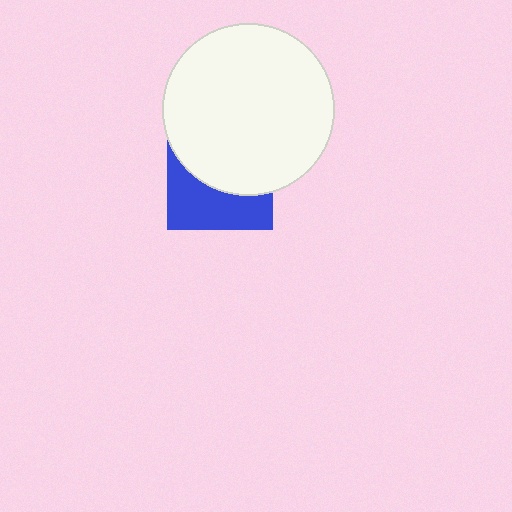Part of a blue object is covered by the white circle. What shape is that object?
It is a square.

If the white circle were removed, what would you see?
You would see the complete blue square.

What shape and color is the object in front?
The object in front is a white circle.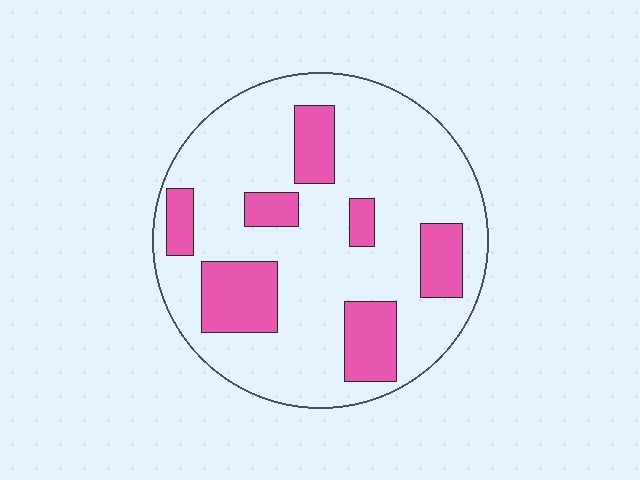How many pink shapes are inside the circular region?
7.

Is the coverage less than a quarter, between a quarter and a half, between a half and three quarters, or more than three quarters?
Less than a quarter.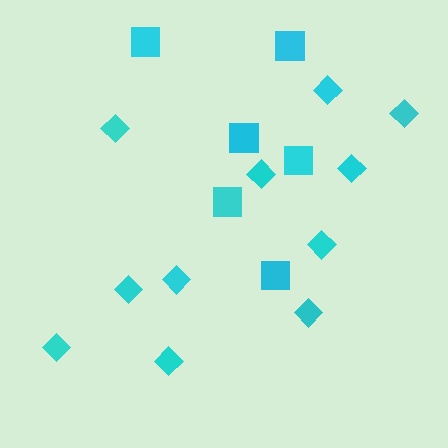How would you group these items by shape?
There are 2 groups: one group of squares (6) and one group of diamonds (11).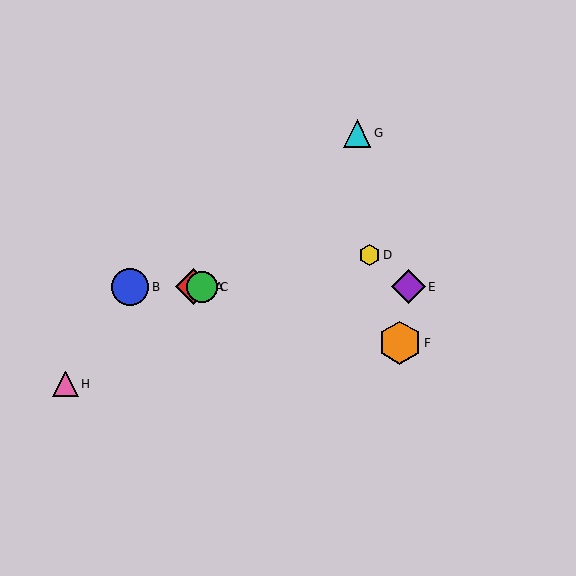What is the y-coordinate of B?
Object B is at y≈287.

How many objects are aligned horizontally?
4 objects (A, B, C, E) are aligned horizontally.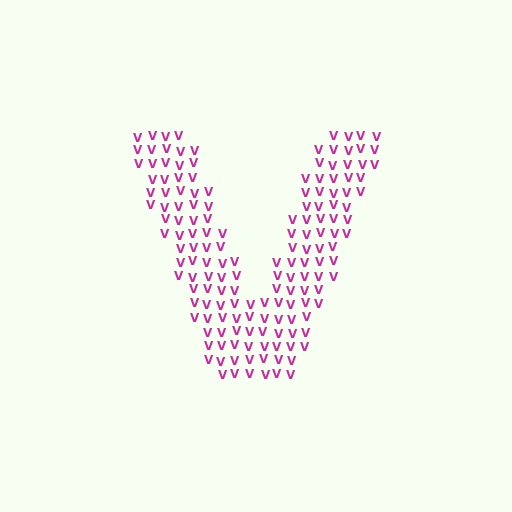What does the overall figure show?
The overall figure shows the letter V.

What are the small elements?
The small elements are letter V's.